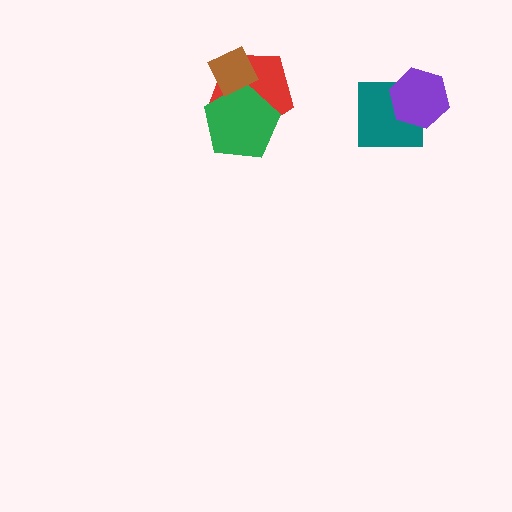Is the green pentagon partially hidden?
Yes, it is partially covered by another shape.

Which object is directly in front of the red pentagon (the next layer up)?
The green pentagon is directly in front of the red pentagon.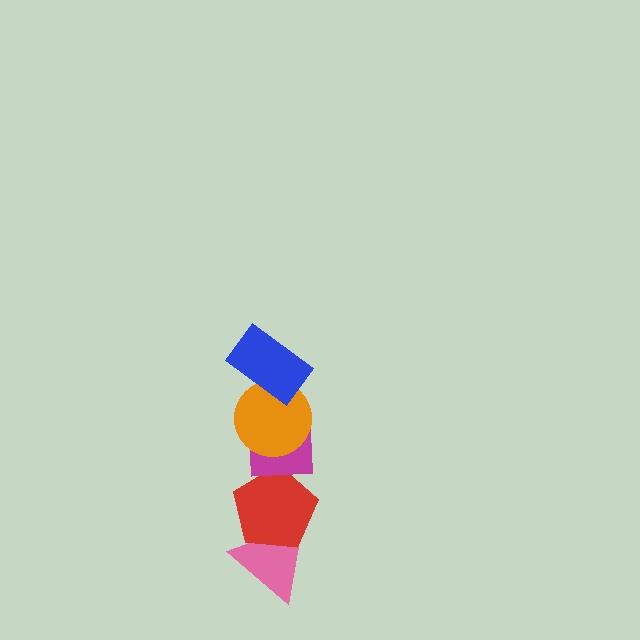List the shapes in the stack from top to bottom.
From top to bottom: the blue rectangle, the orange circle, the magenta square, the red pentagon, the pink triangle.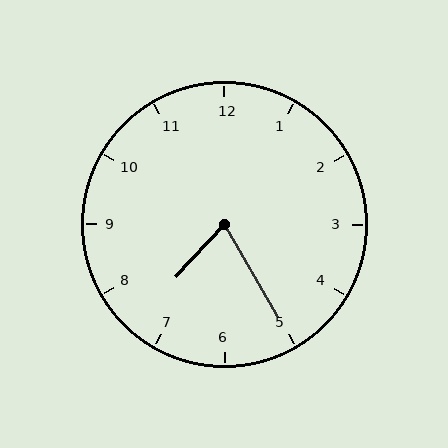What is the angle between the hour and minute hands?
Approximately 72 degrees.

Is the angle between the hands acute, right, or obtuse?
It is acute.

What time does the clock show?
7:25.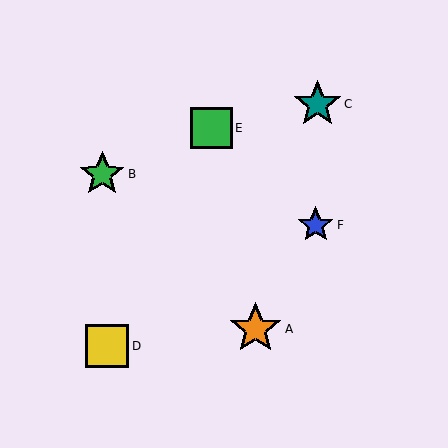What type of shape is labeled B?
Shape B is a green star.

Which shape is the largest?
The orange star (labeled A) is the largest.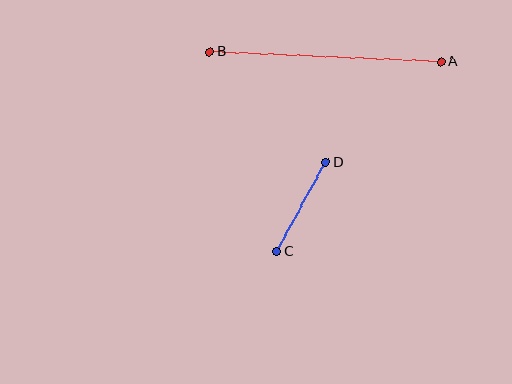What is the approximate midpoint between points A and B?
The midpoint is at approximately (325, 57) pixels.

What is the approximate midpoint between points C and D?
The midpoint is at approximately (301, 207) pixels.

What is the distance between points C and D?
The distance is approximately 102 pixels.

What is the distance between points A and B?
The distance is approximately 231 pixels.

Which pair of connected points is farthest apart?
Points A and B are farthest apart.